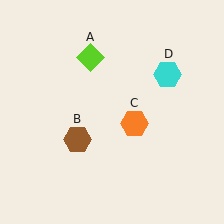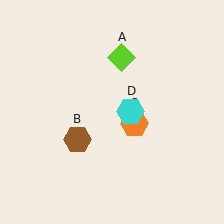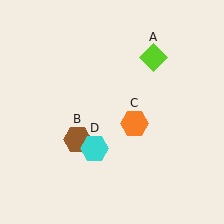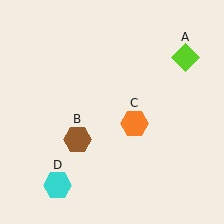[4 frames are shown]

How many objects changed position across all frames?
2 objects changed position: lime diamond (object A), cyan hexagon (object D).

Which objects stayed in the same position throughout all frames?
Brown hexagon (object B) and orange hexagon (object C) remained stationary.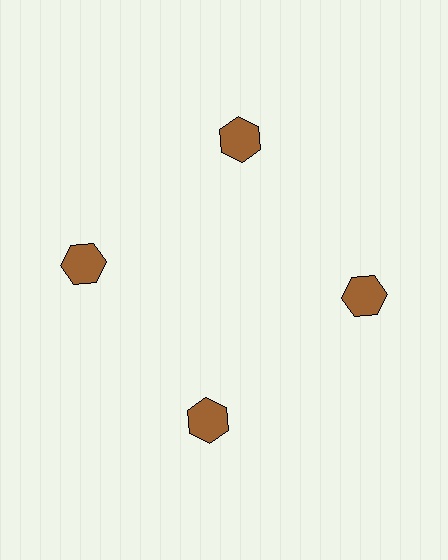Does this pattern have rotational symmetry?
Yes, this pattern has 4-fold rotational symmetry. It looks the same after rotating 90 degrees around the center.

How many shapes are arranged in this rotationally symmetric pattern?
There are 4 shapes, arranged in 4 groups of 1.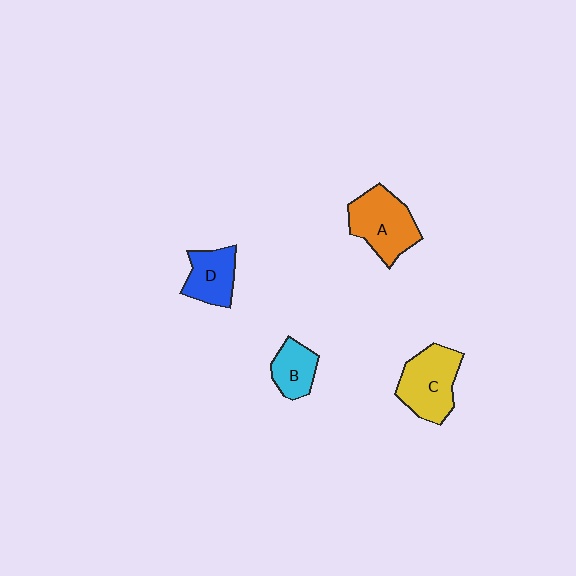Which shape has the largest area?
Shape A (orange).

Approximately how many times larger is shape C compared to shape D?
Approximately 1.4 times.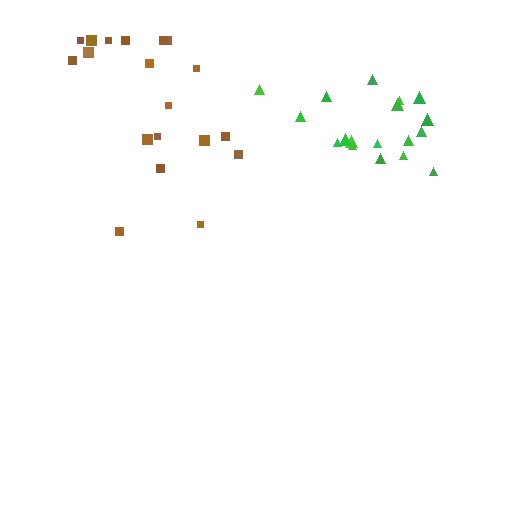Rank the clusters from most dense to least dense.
green, brown.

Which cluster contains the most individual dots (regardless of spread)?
Brown (19).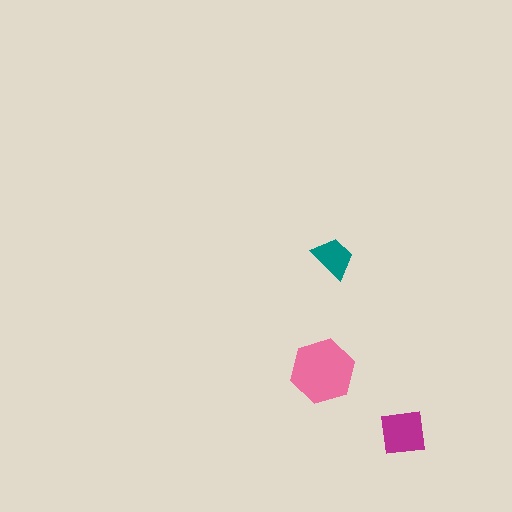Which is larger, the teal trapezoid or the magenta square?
The magenta square.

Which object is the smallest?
The teal trapezoid.